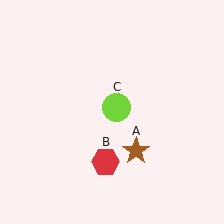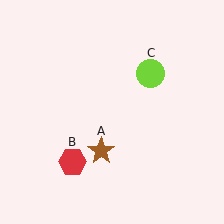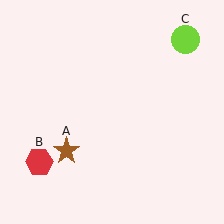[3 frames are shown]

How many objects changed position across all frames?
3 objects changed position: brown star (object A), red hexagon (object B), lime circle (object C).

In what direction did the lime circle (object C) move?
The lime circle (object C) moved up and to the right.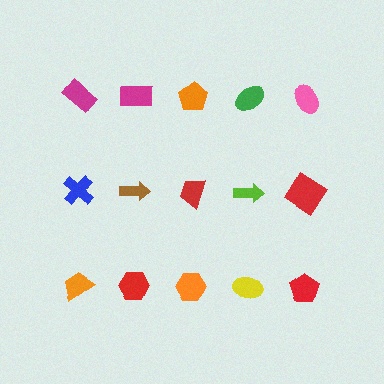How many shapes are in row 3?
5 shapes.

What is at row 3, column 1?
An orange trapezoid.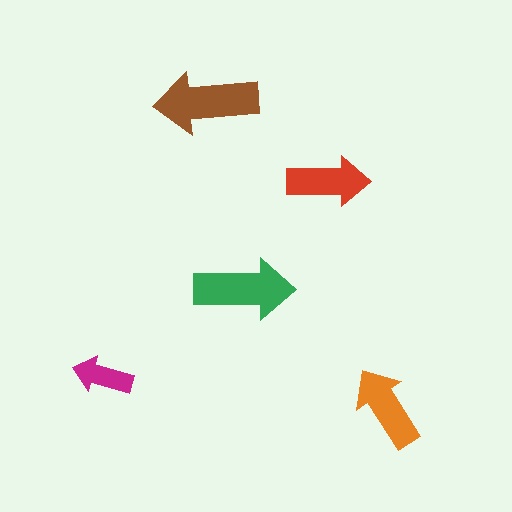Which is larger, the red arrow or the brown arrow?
The brown one.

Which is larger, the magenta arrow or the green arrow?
The green one.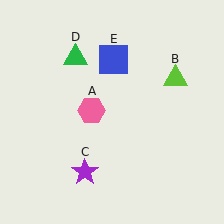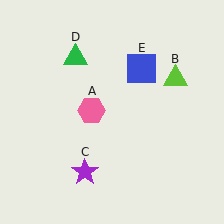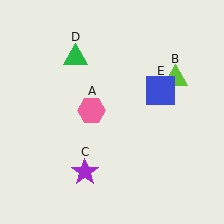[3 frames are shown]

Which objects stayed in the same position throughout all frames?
Pink hexagon (object A) and lime triangle (object B) and purple star (object C) and green triangle (object D) remained stationary.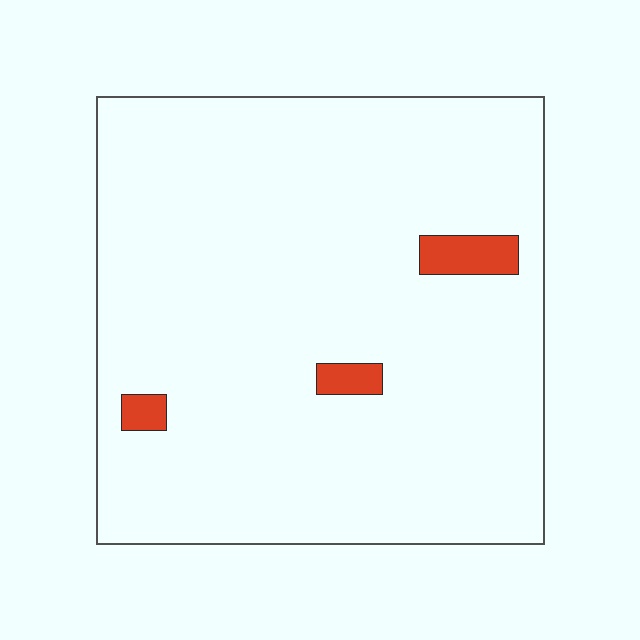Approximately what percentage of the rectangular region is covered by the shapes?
Approximately 5%.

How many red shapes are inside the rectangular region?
3.